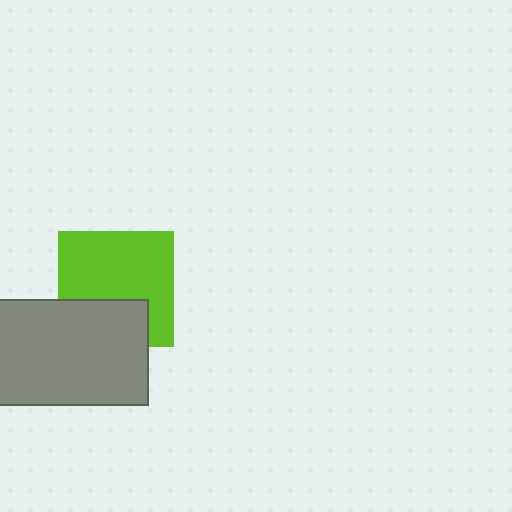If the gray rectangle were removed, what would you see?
You would see the complete lime square.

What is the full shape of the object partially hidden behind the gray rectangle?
The partially hidden object is a lime square.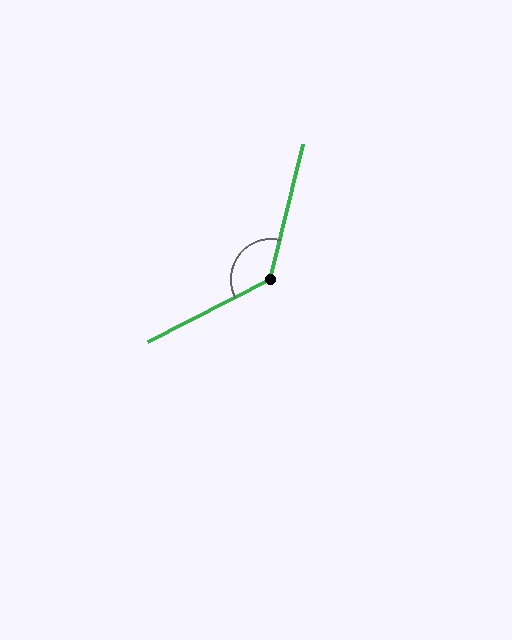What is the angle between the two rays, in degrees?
Approximately 131 degrees.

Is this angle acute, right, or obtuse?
It is obtuse.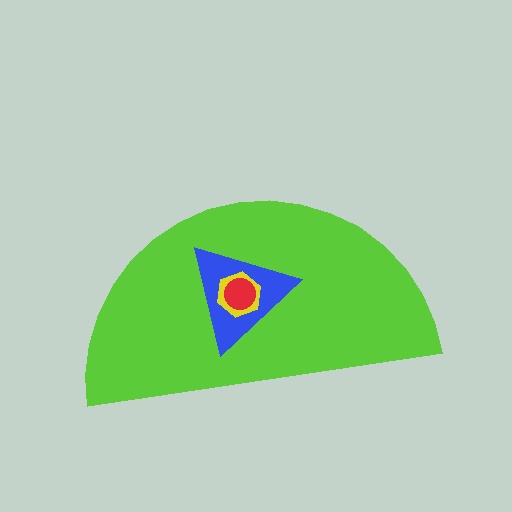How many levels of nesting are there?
4.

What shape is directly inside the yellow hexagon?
The red circle.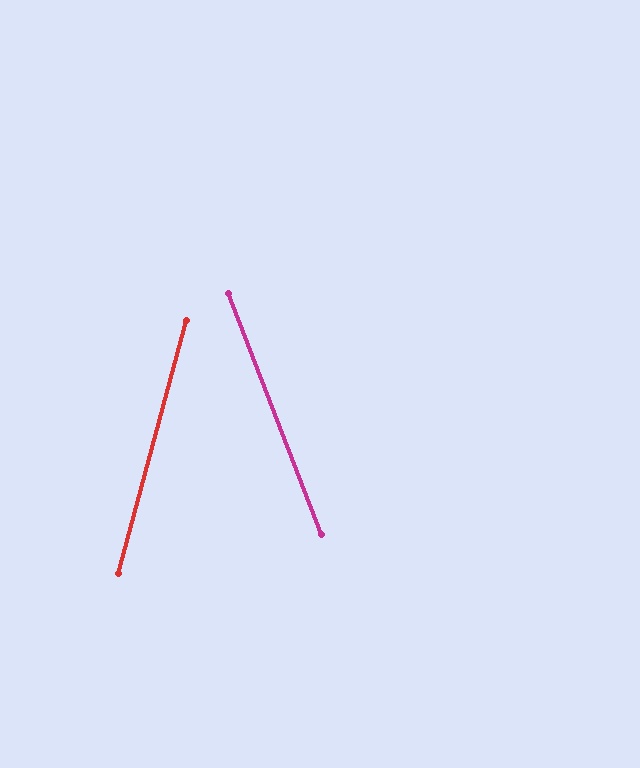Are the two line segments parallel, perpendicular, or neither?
Neither parallel nor perpendicular — they differ by about 36°.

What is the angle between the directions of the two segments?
Approximately 36 degrees.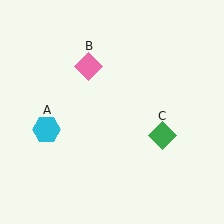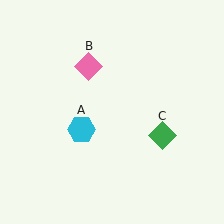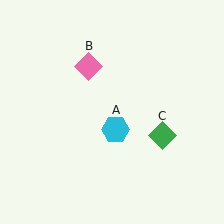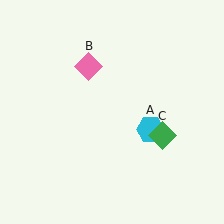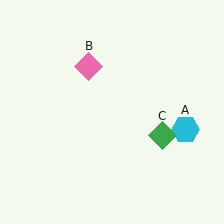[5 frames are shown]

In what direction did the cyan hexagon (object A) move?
The cyan hexagon (object A) moved right.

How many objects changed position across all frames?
1 object changed position: cyan hexagon (object A).